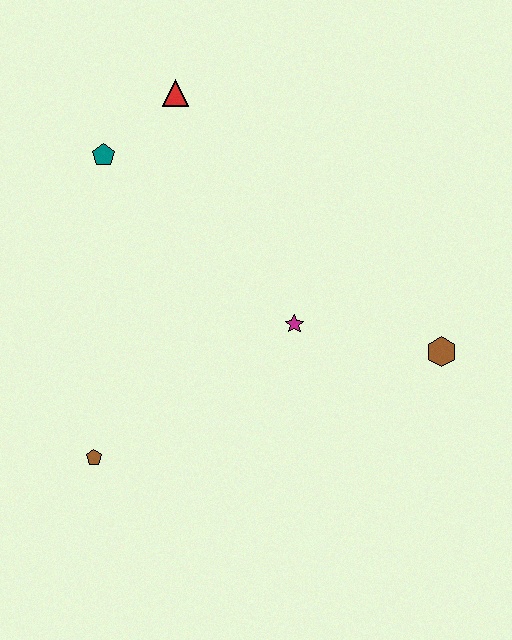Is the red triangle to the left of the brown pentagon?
No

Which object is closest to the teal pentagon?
The red triangle is closest to the teal pentagon.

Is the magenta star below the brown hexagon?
No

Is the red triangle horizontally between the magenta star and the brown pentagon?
Yes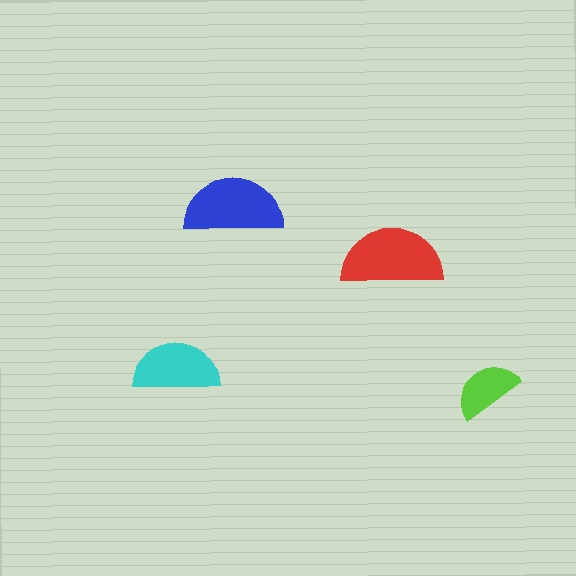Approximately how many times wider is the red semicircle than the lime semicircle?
About 1.5 times wider.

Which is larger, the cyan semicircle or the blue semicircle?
The blue one.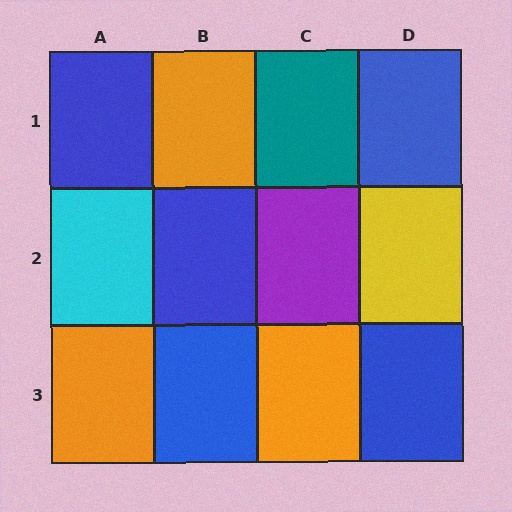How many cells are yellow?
1 cell is yellow.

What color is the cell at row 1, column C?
Teal.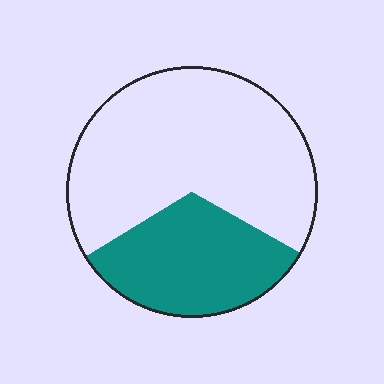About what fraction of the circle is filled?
About one third (1/3).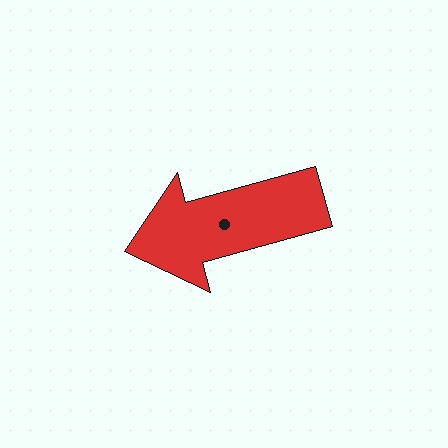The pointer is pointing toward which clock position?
Roughly 8 o'clock.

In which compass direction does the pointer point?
West.